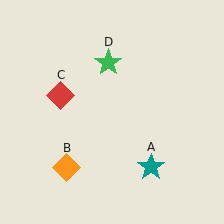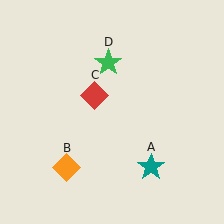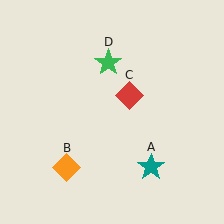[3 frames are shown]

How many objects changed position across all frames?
1 object changed position: red diamond (object C).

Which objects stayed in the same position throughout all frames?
Teal star (object A) and orange diamond (object B) and green star (object D) remained stationary.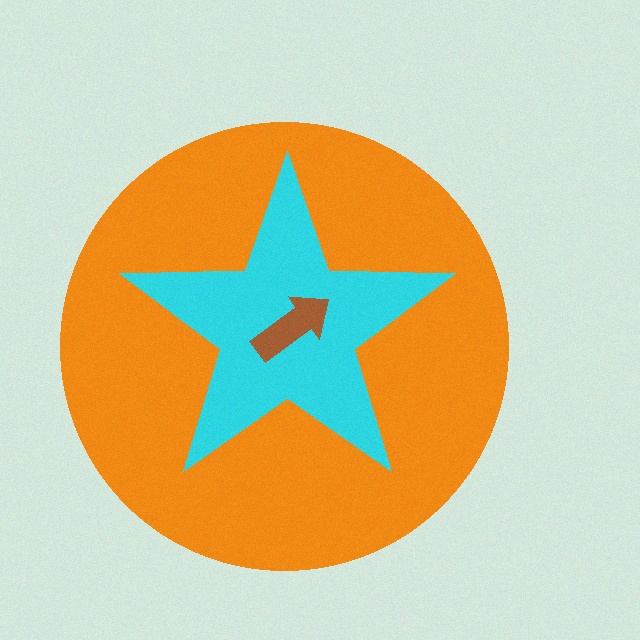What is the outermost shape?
The orange circle.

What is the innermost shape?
The brown arrow.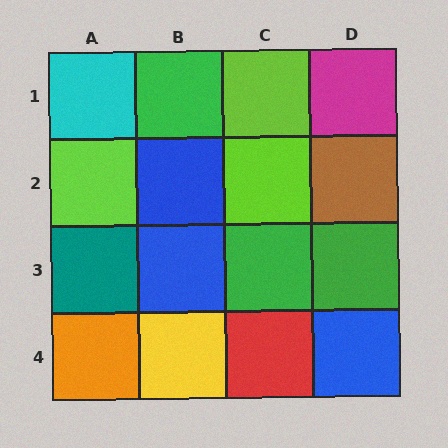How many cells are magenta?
1 cell is magenta.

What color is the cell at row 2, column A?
Lime.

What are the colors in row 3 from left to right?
Teal, blue, green, green.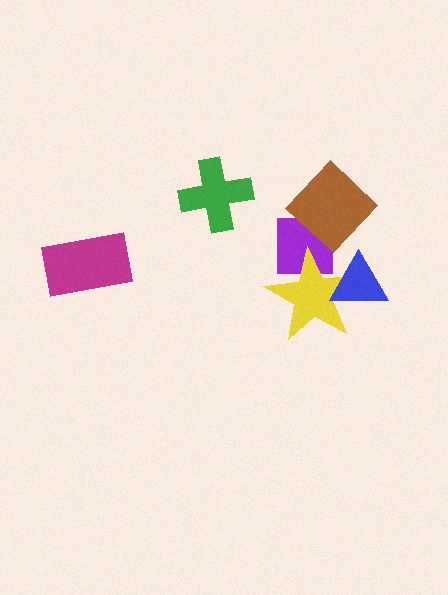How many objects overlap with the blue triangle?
1 object overlaps with the blue triangle.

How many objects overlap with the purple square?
2 objects overlap with the purple square.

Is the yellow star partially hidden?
Yes, it is partially covered by another shape.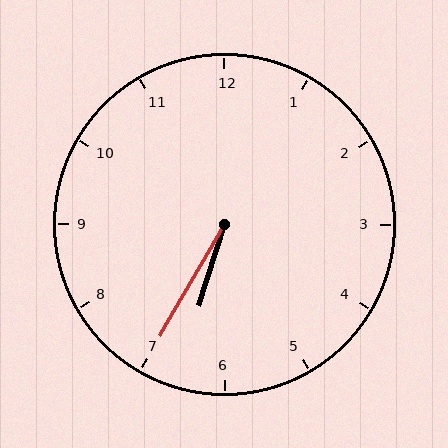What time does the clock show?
6:35.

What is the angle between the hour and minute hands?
Approximately 12 degrees.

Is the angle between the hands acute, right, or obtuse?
It is acute.